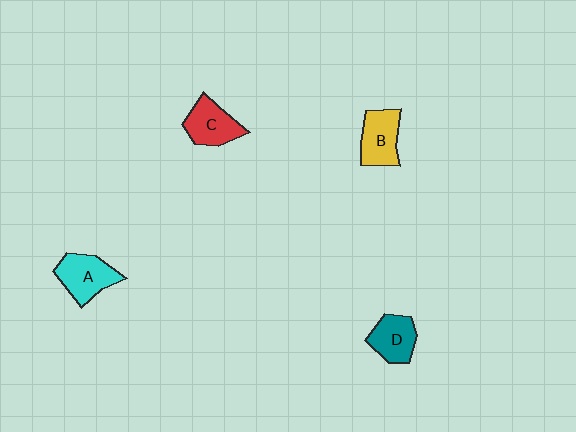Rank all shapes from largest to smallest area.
From largest to smallest: A (cyan), B (yellow), C (red), D (teal).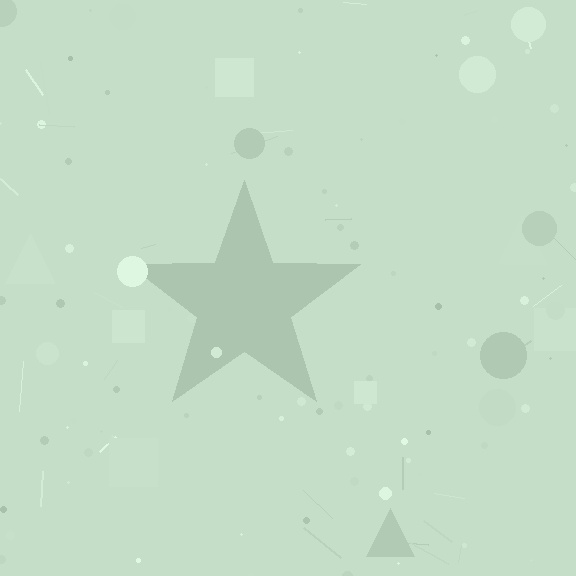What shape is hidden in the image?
A star is hidden in the image.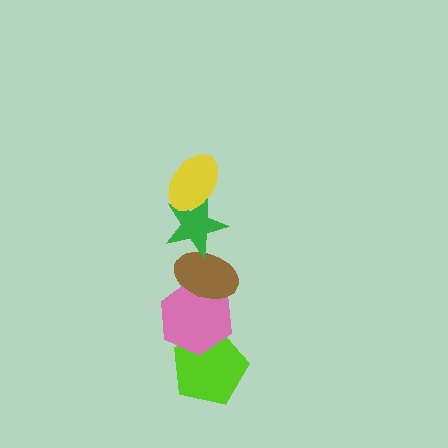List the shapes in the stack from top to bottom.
From top to bottom: the yellow ellipse, the green star, the brown ellipse, the pink hexagon, the lime pentagon.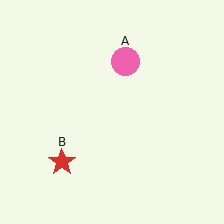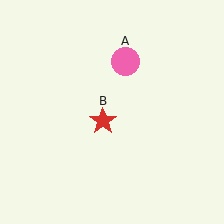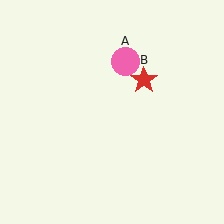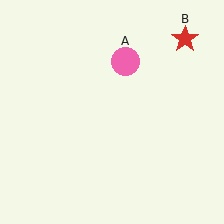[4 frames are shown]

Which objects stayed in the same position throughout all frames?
Pink circle (object A) remained stationary.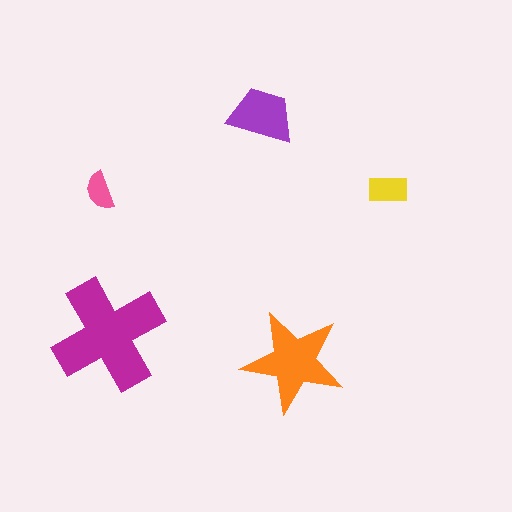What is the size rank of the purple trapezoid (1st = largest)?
3rd.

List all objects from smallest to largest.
The pink semicircle, the yellow rectangle, the purple trapezoid, the orange star, the magenta cross.